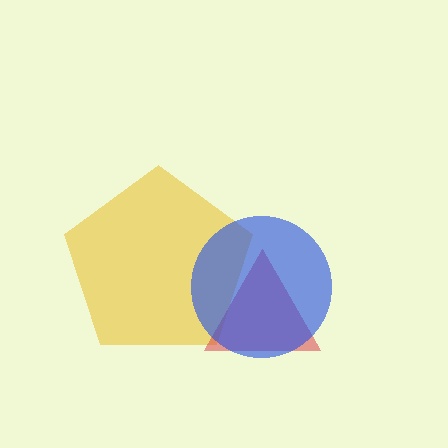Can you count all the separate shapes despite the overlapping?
Yes, there are 3 separate shapes.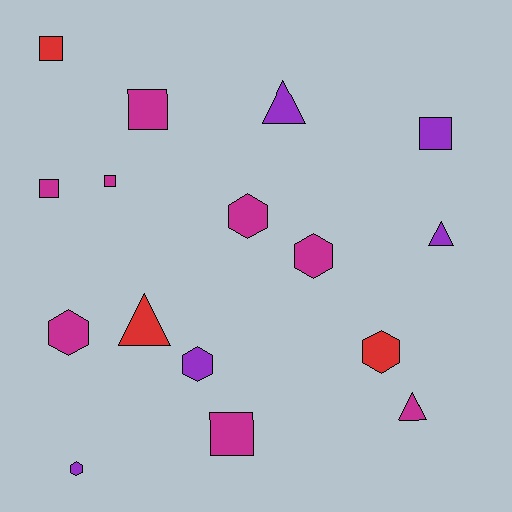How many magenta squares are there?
There are 4 magenta squares.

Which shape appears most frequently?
Square, with 6 objects.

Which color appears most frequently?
Magenta, with 8 objects.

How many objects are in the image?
There are 16 objects.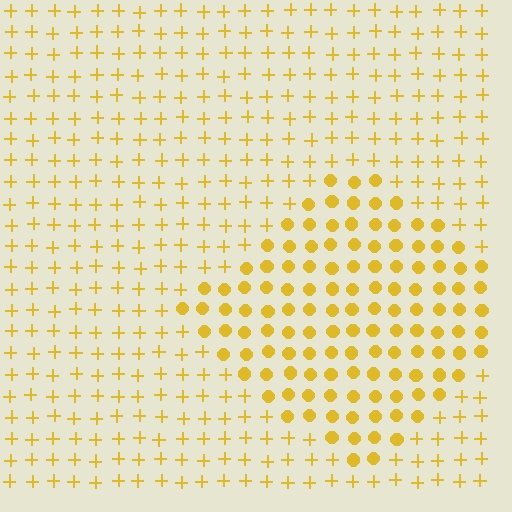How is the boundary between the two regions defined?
The boundary is defined by a change in element shape: circles inside vs. plus signs outside. All elements share the same color and spacing.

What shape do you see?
I see a diamond.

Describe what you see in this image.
The image is filled with small yellow elements arranged in a uniform grid. A diamond-shaped region contains circles, while the surrounding area contains plus signs. The boundary is defined purely by the change in element shape.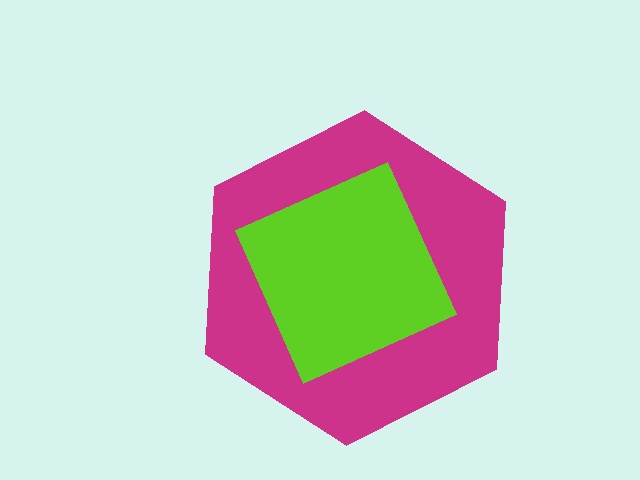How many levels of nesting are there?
2.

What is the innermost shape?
The lime diamond.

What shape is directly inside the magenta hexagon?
The lime diamond.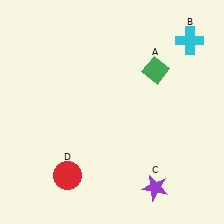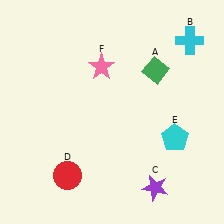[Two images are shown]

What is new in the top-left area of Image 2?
A pink star (F) was added in the top-left area of Image 2.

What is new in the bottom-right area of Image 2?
A cyan pentagon (E) was added in the bottom-right area of Image 2.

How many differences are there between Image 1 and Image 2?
There are 2 differences between the two images.